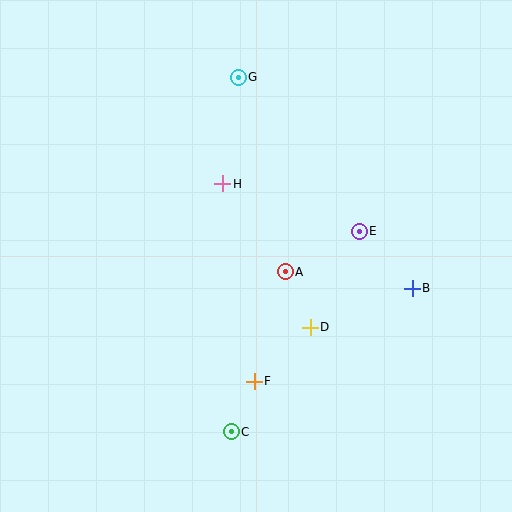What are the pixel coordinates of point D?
Point D is at (310, 327).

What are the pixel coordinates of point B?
Point B is at (412, 288).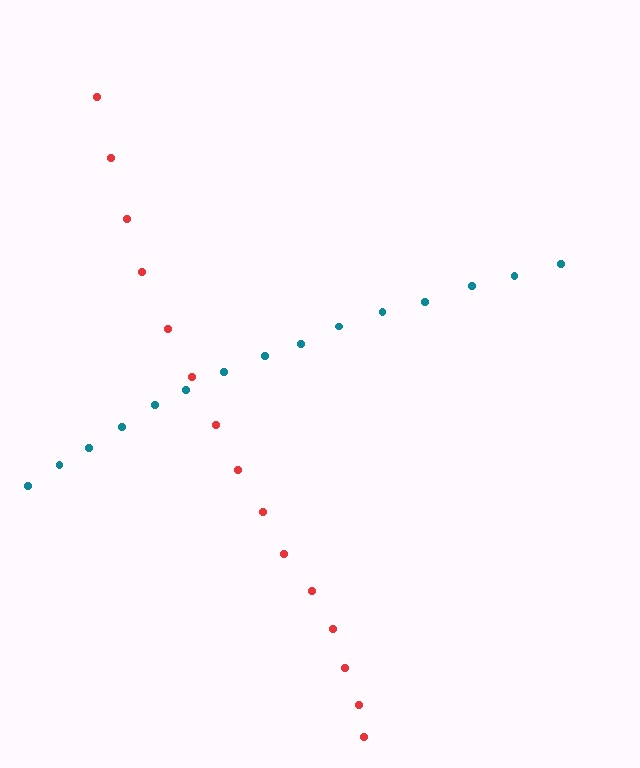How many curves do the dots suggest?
There are 2 distinct paths.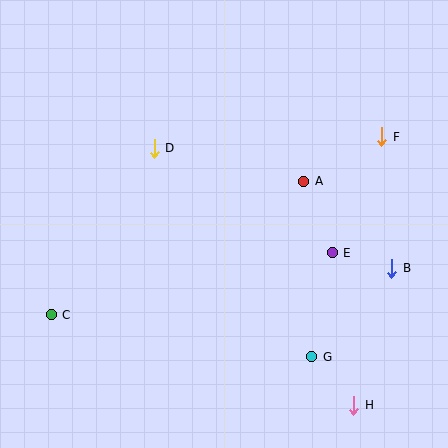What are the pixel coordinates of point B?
Point B is at (392, 268).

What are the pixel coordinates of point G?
Point G is at (312, 357).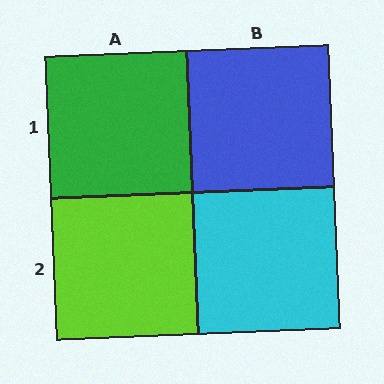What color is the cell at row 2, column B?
Cyan.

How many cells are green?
1 cell is green.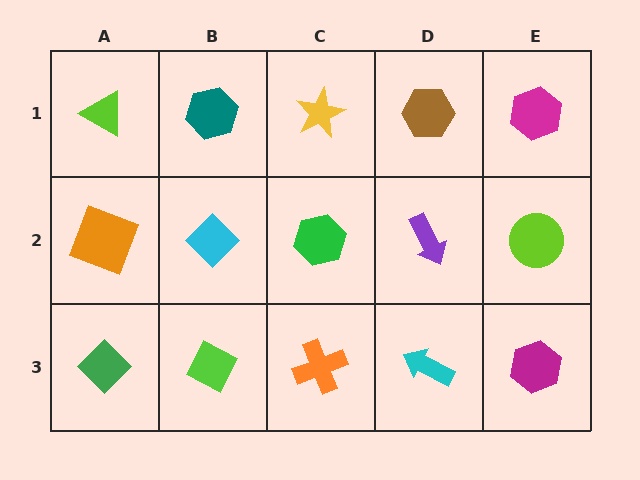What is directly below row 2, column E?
A magenta hexagon.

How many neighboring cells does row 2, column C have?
4.